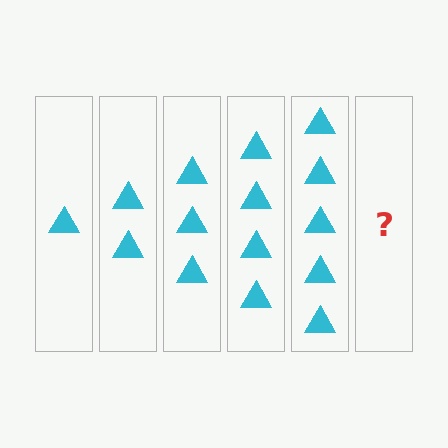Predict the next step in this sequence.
The next step is 6 triangles.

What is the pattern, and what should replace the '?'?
The pattern is that each step adds one more triangle. The '?' should be 6 triangles.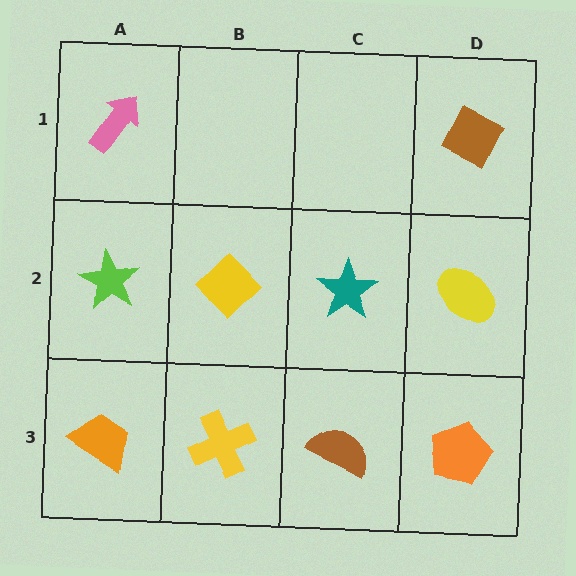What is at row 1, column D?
A brown diamond.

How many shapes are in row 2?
4 shapes.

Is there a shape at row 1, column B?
No, that cell is empty.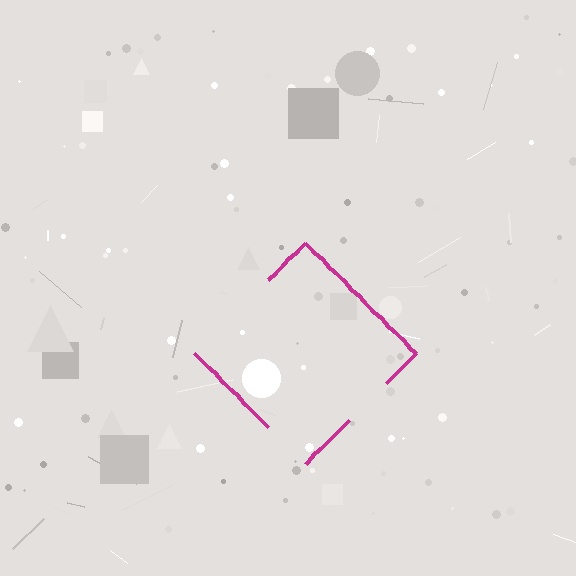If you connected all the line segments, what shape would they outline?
They would outline a diamond.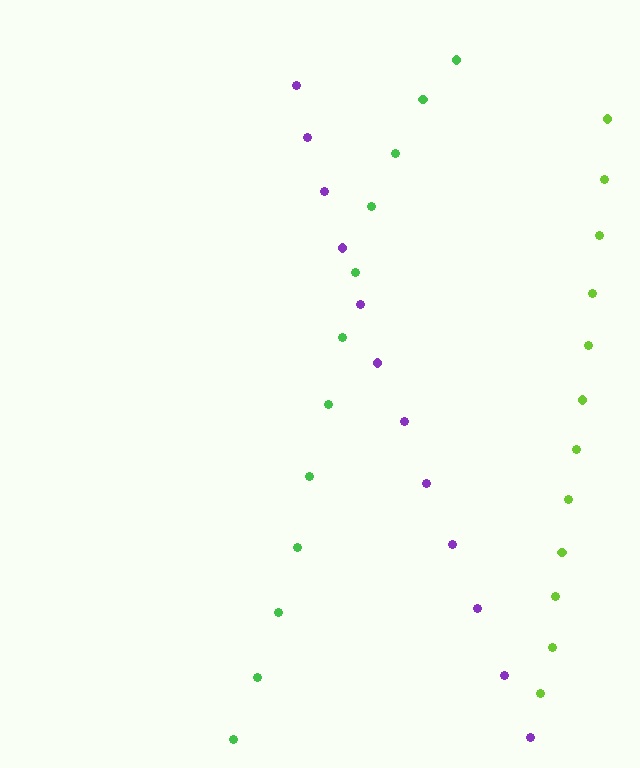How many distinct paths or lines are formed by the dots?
There are 3 distinct paths.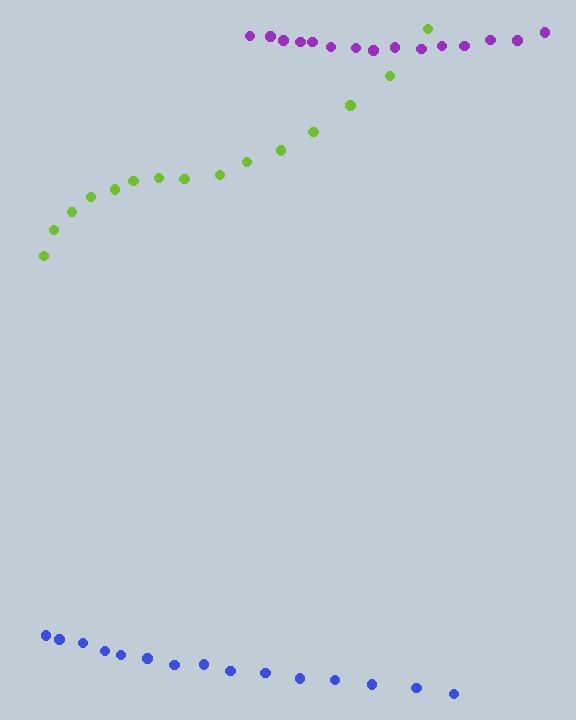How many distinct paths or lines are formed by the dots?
There are 3 distinct paths.